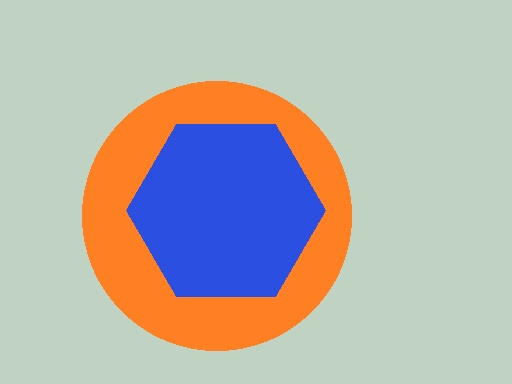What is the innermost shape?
The blue hexagon.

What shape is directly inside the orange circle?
The blue hexagon.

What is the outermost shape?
The orange circle.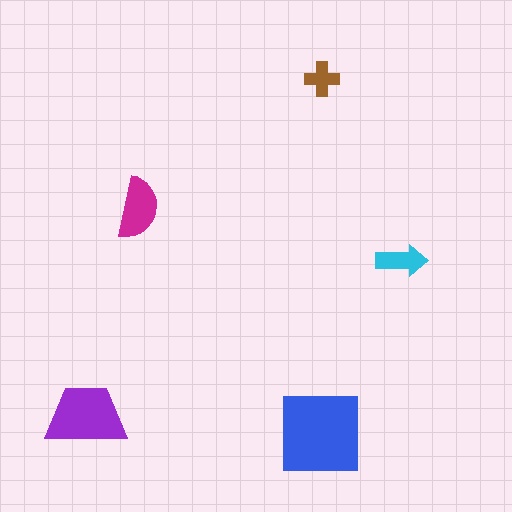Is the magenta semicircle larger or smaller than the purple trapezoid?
Smaller.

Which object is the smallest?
The brown cross.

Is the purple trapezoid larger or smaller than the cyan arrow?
Larger.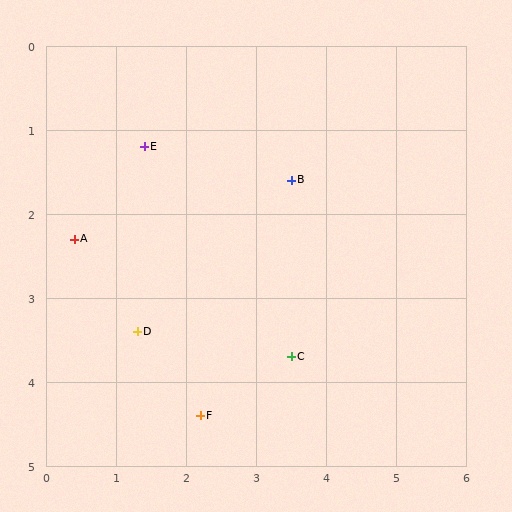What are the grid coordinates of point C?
Point C is at approximately (3.5, 3.7).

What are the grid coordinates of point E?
Point E is at approximately (1.4, 1.2).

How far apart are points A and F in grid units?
Points A and F are about 2.8 grid units apart.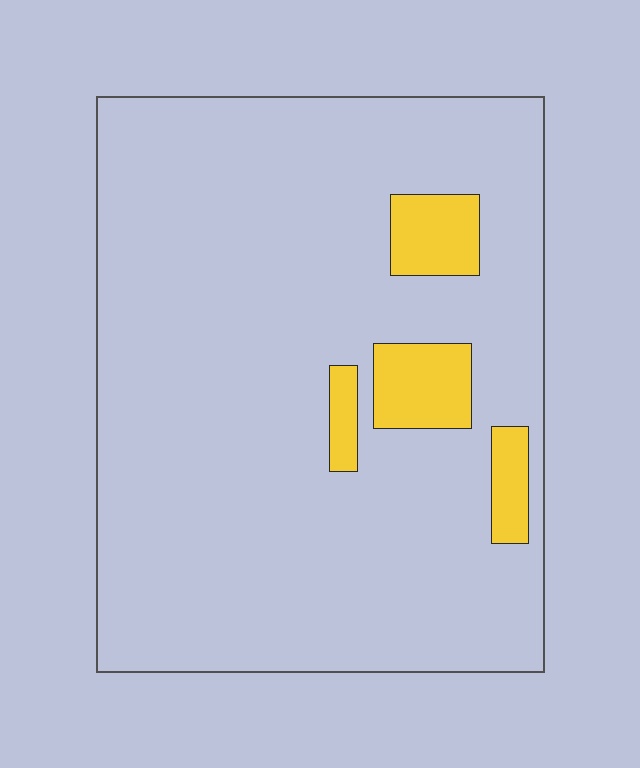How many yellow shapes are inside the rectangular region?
4.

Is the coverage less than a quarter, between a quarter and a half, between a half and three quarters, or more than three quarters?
Less than a quarter.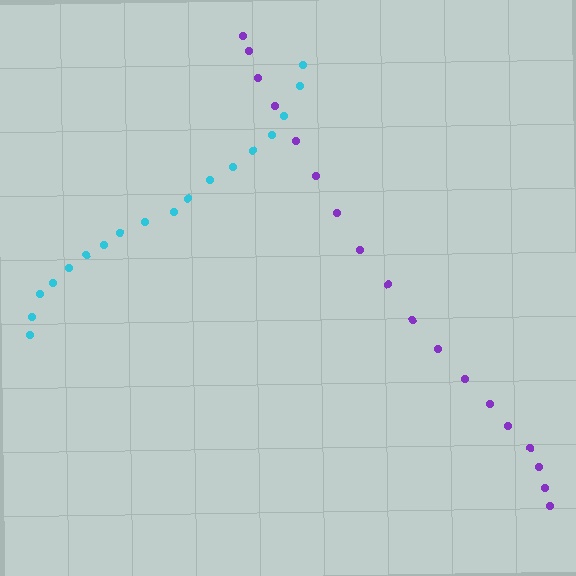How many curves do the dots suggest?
There are 2 distinct paths.